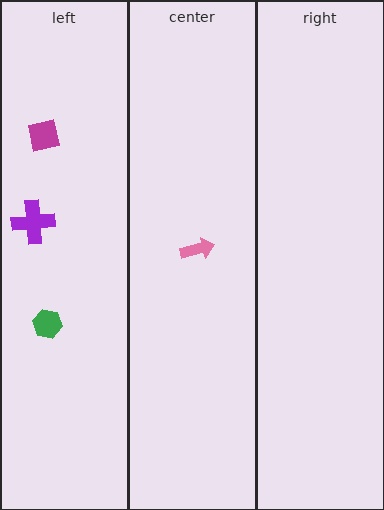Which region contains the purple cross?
The left region.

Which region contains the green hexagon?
The left region.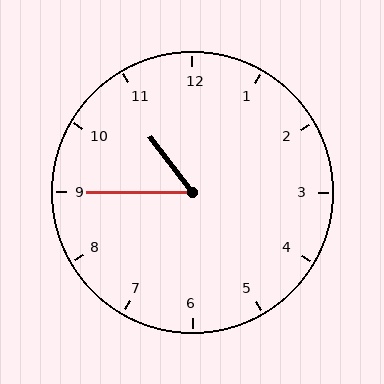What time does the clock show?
10:45.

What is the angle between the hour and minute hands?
Approximately 52 degrees.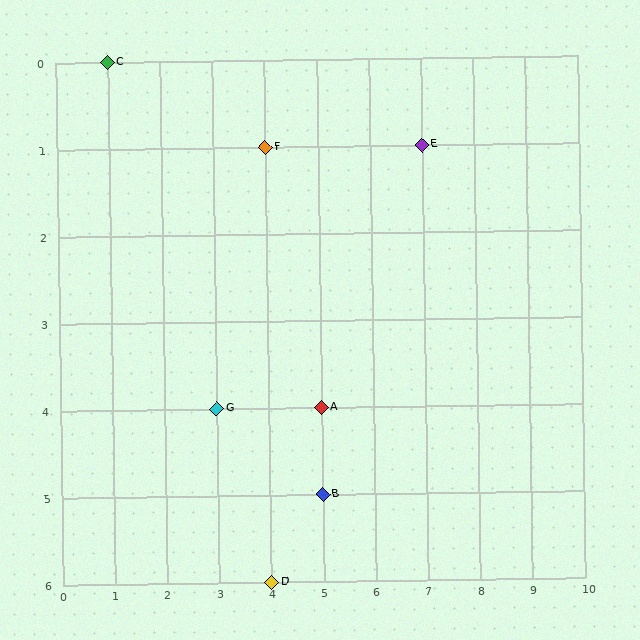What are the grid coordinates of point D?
Point D is at grid coordinates (4, 6).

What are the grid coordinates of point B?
Point B is at grid coordinates (5, 5).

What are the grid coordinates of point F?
Point F is at grid coordinates (4, 1).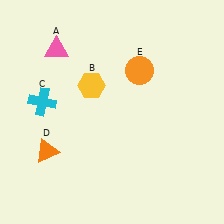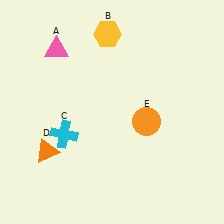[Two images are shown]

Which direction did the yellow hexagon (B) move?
The yellow hexagon (B) moved up.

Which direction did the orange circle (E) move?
The orange circle (E) moved down.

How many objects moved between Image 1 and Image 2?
3 objects moved between the two images.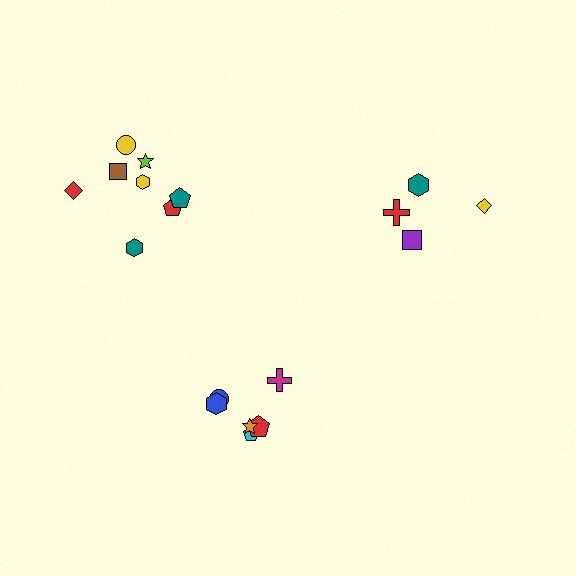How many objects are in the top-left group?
There are 8 objects.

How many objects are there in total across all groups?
There are 18 objects.